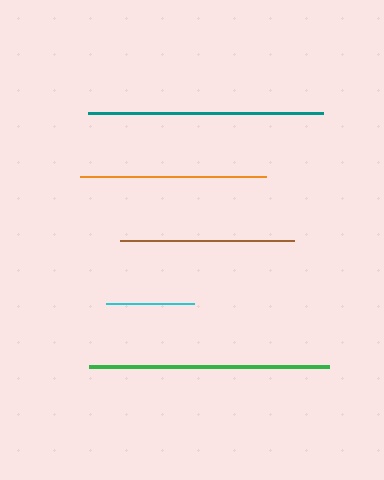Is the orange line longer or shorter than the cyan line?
The orange line is longer than the cyan line.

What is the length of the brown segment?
The brown segment is approximately 174 pixels long.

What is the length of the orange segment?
The orange segment is approximately 186 pixels long.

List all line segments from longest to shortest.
From longest to shortest: green, teal, orange, brown, cyan.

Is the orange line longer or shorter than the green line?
The green line is longer than the orange line.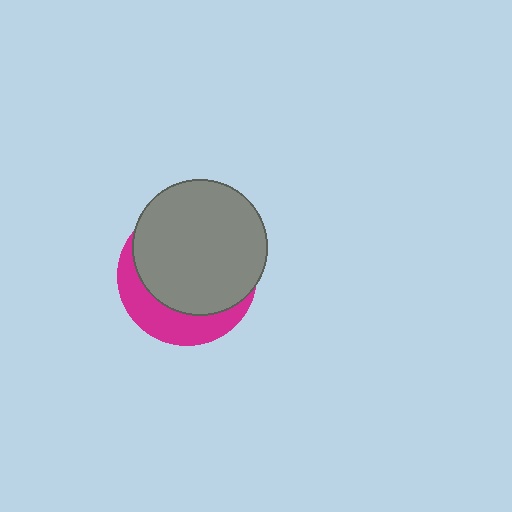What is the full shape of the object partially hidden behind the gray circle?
The partially hidden object is a magenta circle.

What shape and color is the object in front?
The object in front is a gray circle.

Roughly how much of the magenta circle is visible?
A small part of it is visible (roughly 30%).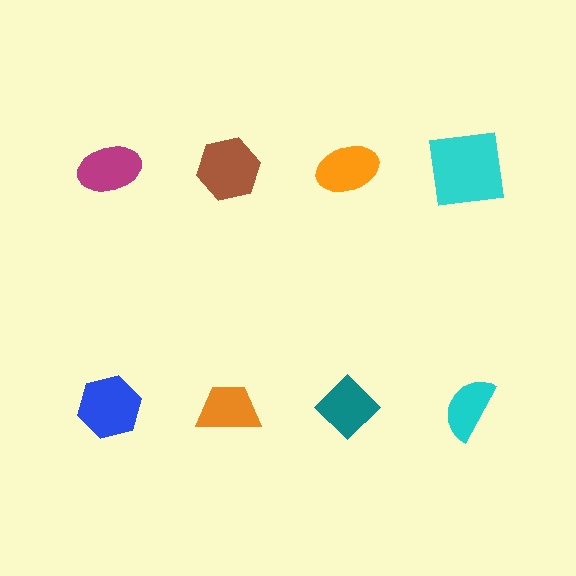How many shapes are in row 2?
4 shapes.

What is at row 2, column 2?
An orange trapezoid.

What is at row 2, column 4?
A cyan semicircle.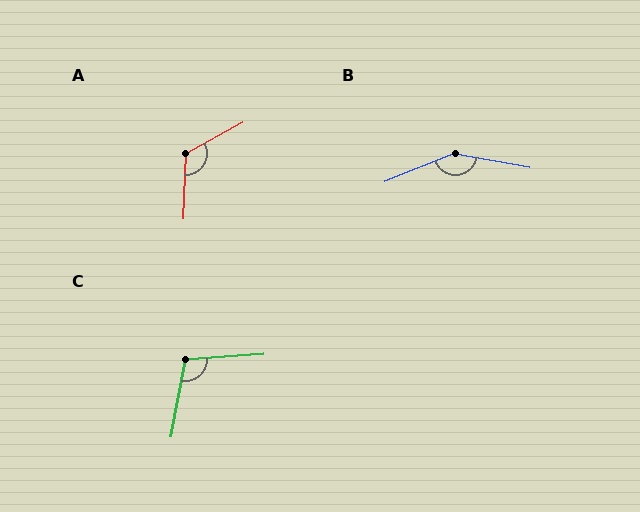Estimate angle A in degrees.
Approximately 121 degrees.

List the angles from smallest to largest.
C (105°), A (121°), B (147°).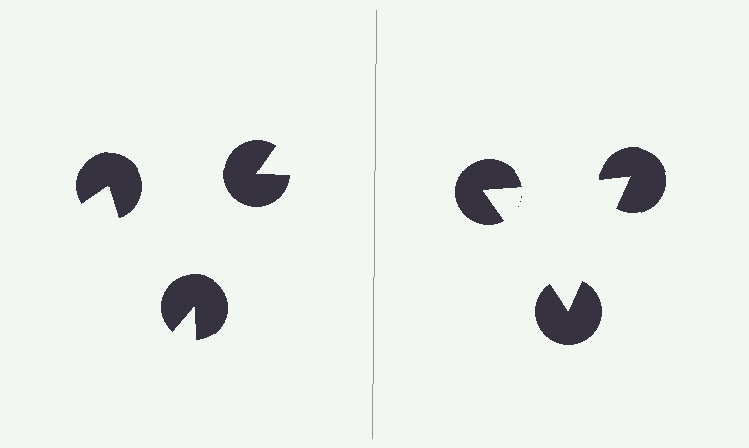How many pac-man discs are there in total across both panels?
6 — 3 on each side.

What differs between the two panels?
The pac-man discs are positioned identically on both sides; only the wedge orientations differ. On the right they align to a triangle; on the left they are misaligned.